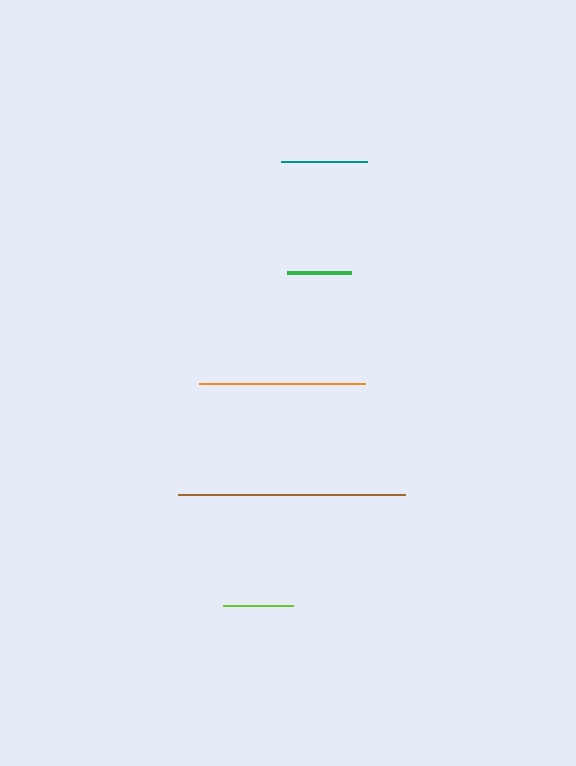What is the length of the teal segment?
The teal segment is approximately 85 pixels long.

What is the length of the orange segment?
The orange segment is approximately 166 pixels long.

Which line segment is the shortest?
The green line is the shortest at approximately 63 pixels.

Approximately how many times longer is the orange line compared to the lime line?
The orange line is approximately 2.4 times the length of the lime line.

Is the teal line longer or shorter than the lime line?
The teal line is longer than the lime line.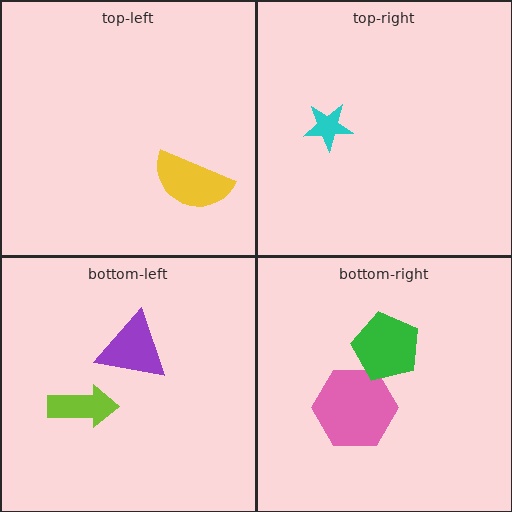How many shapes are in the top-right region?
1.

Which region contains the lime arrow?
The bottom-left region.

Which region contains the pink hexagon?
The bottom-right region.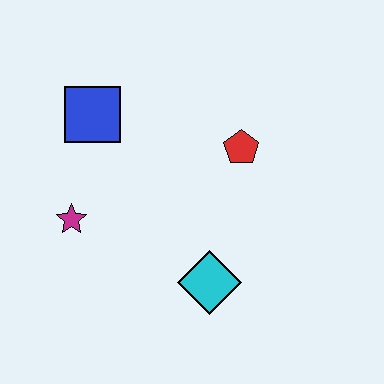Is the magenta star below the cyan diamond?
No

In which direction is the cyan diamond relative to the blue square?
The cyan diamond is below the blue square.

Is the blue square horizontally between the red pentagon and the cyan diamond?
No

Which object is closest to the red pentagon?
The cyan diamond is closest to the red pentagon.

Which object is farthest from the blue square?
The cyan diamond is farthest from the blue square.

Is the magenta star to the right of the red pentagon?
No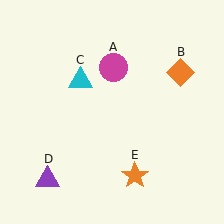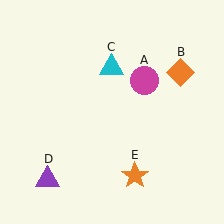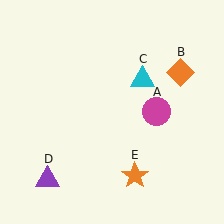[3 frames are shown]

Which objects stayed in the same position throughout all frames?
Orange diamond (object B) and purple triangle (object D) and orange star (object E) remained stationary.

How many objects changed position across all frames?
2 objects changed position: magenta circle (object A), cyan triangle (object C).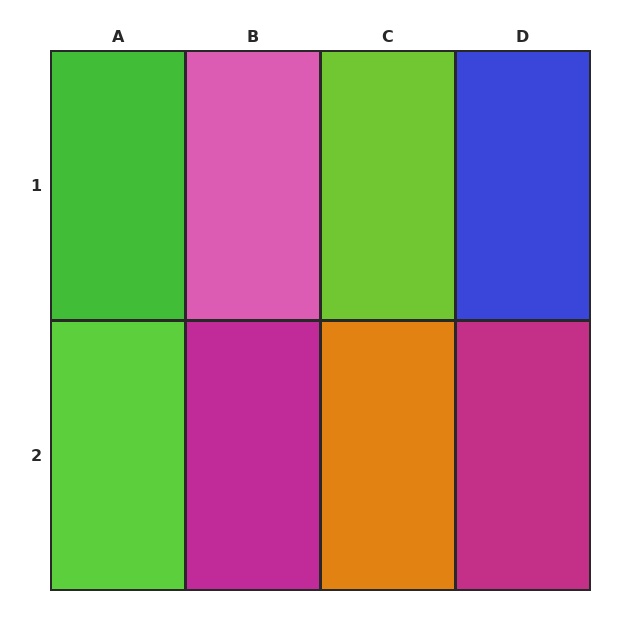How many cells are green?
1 cell is green.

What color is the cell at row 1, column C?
Lime.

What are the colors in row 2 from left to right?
Lime, magenta, orange, magenta.